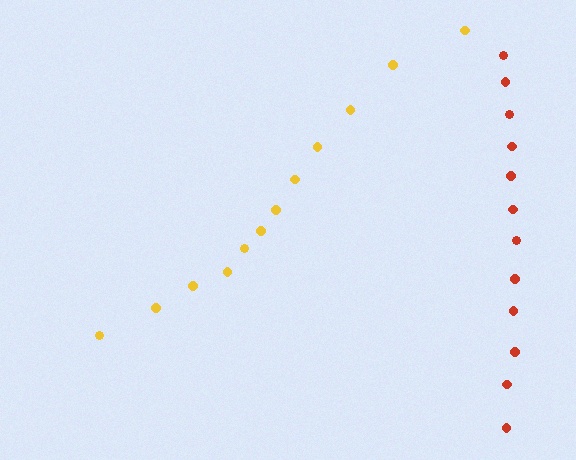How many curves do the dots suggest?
There are 2 distinct paths.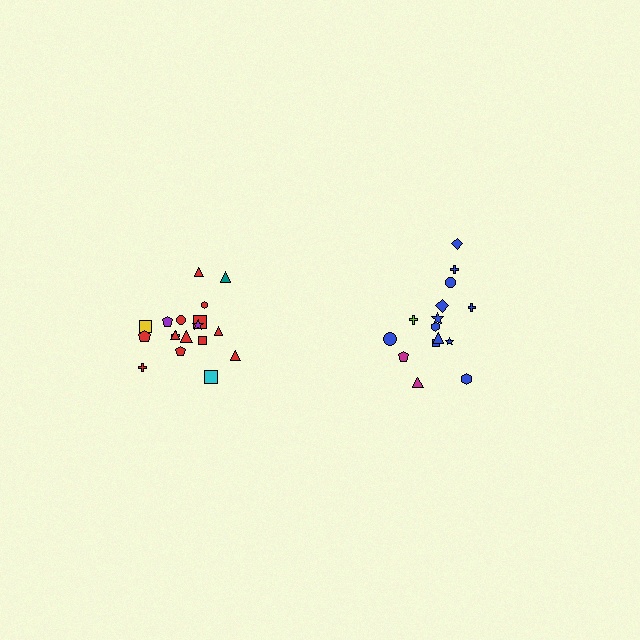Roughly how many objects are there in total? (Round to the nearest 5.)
Roughly 35 objects in total.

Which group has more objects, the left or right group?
The left group.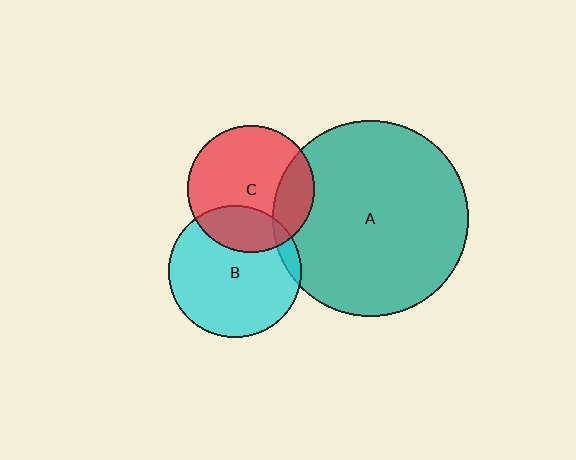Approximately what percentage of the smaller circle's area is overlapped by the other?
Approximately 20%.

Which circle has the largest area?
Circle A (teal).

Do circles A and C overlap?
Yes.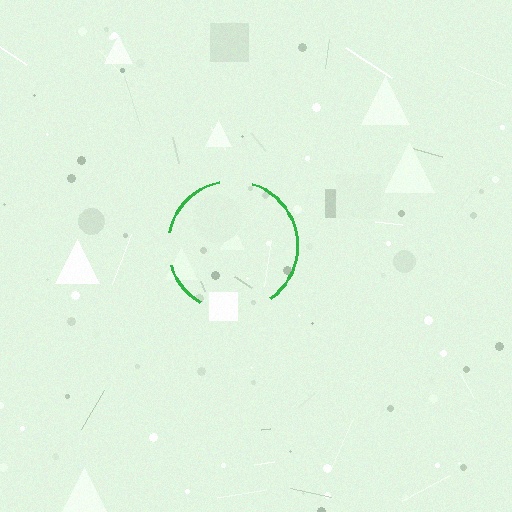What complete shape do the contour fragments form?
The contour fragments form a circle.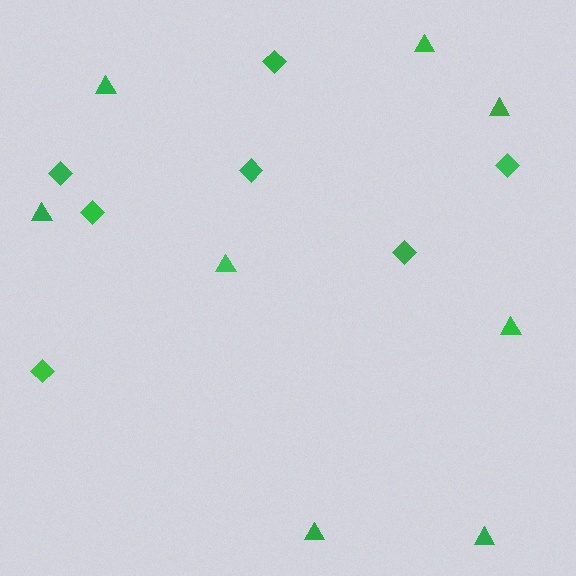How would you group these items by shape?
There are 2 groups: one group of triangles (8) and one group of diamonds (7).